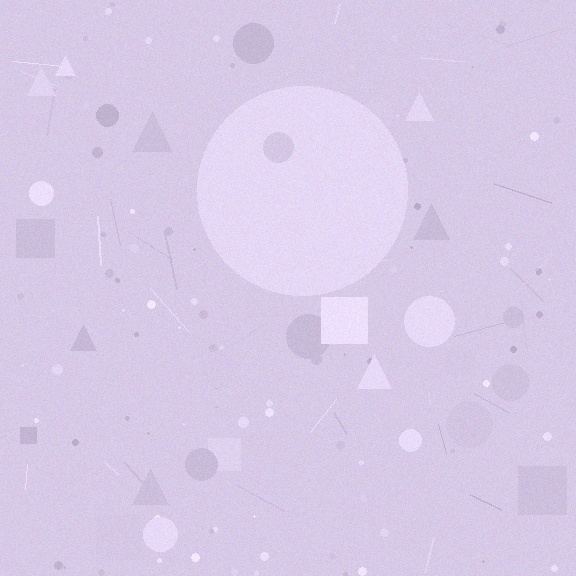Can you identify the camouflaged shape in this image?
The camouflaged shape is a circle.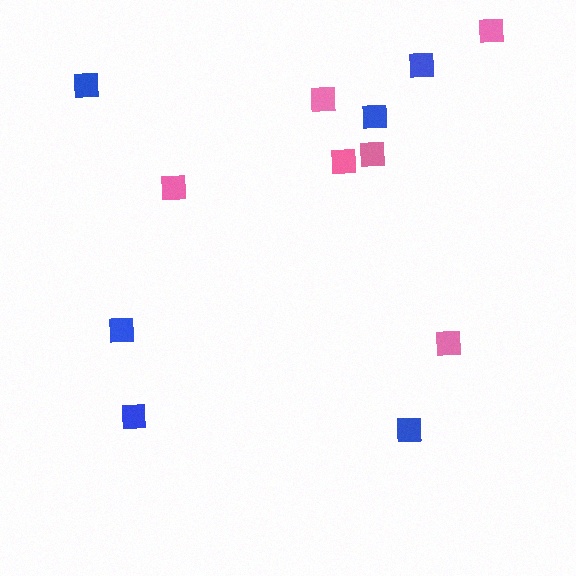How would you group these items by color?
There are 2 groups: one group of pink squares (6) and one group of blue squares (6).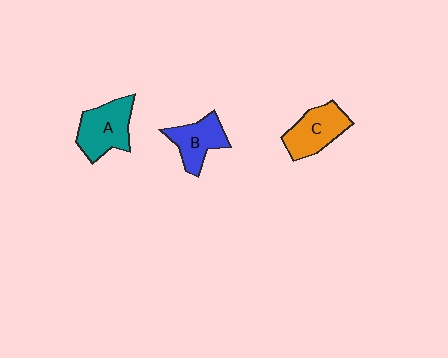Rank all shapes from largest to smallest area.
From largest to smallest: A (teal), C (orange), B (blue).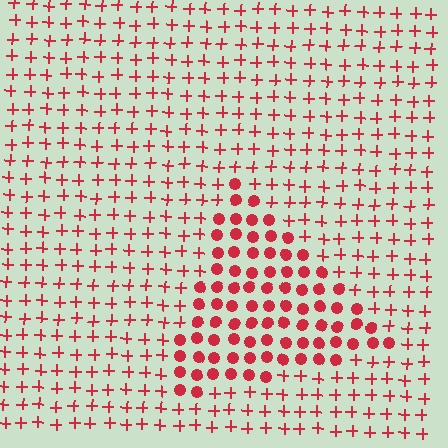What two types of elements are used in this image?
The image uses circles inside the triangle region and plus signs outside it.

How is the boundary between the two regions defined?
The boundary is defined by a change in element shape: circles inside vs. plus signs outside. All elements share the same color and spacing.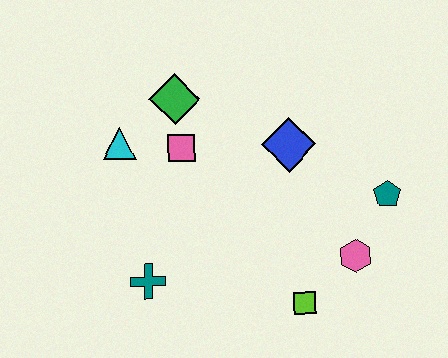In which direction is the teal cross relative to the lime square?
The teal cross is to the left of the lime square.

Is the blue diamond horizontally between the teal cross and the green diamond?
No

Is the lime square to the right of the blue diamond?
Yes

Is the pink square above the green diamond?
No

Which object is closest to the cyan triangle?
The pink square is closest to the cyan triangle.